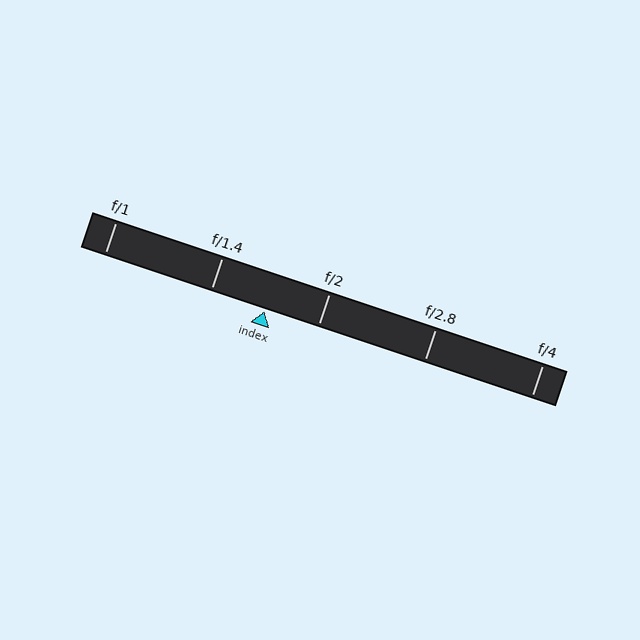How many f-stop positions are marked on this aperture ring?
There are 5 f-stop positions marked.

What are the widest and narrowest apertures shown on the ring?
The widest aperture shown is f/1 and the narrowest is f/4.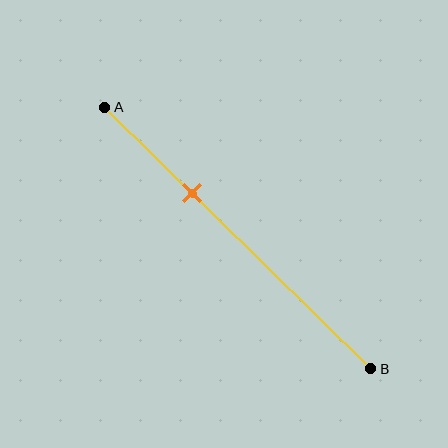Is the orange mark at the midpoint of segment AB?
No, the mark is at about 35% from A, not at the 50% midpoint.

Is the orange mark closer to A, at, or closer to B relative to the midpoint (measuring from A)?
The orange mark is closer to point A than the midpoint of segment AB.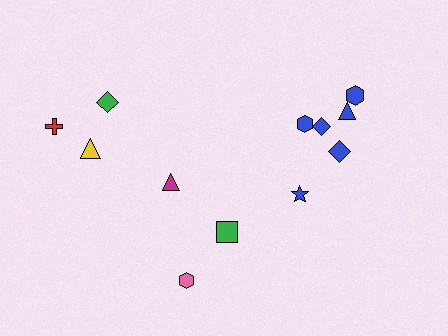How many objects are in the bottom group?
There are 3 objects.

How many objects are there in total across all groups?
There are 12 objects.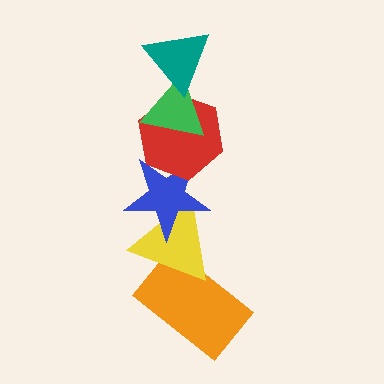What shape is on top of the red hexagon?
The green triangle is on top of the red hexagon.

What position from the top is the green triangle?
The green triangle is 2nd from the top.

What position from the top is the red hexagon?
The red hexagon is 3rd from the top.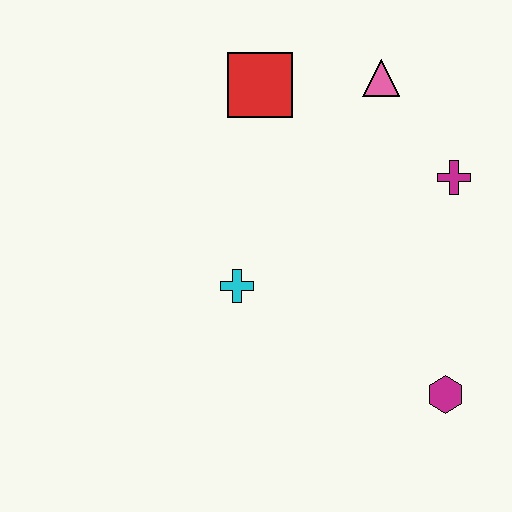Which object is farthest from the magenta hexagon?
The red square is farthest from the magenta hexagon.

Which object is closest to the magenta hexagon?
The magenta cross is closest to the magenta hexagon.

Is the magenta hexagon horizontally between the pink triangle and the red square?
No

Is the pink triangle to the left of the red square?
No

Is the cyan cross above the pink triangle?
No